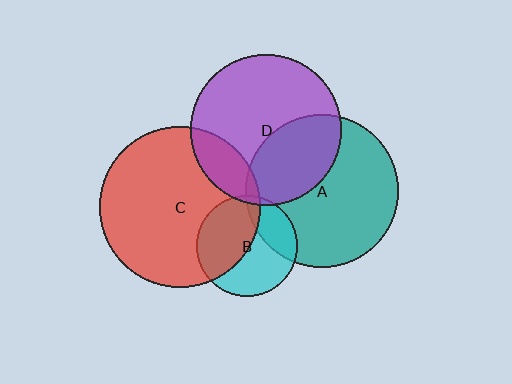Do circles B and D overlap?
Yes.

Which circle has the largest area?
Circle C (red).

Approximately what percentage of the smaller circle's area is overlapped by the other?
Approximately 5%.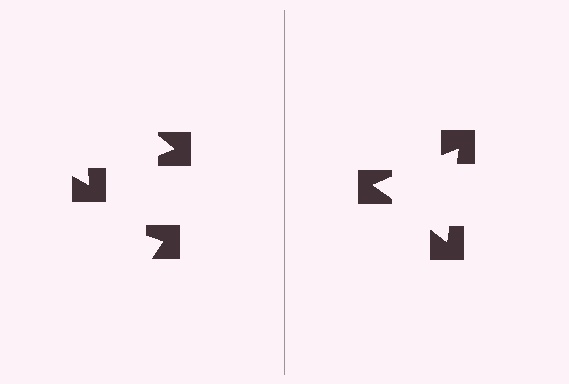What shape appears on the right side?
An illusory triangle.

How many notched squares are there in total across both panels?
6 — 3 on each side.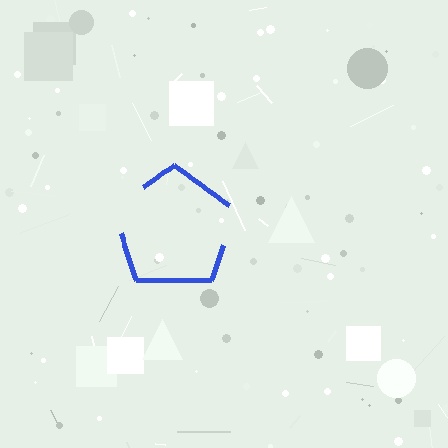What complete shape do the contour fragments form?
The contour fragments form a pentagon.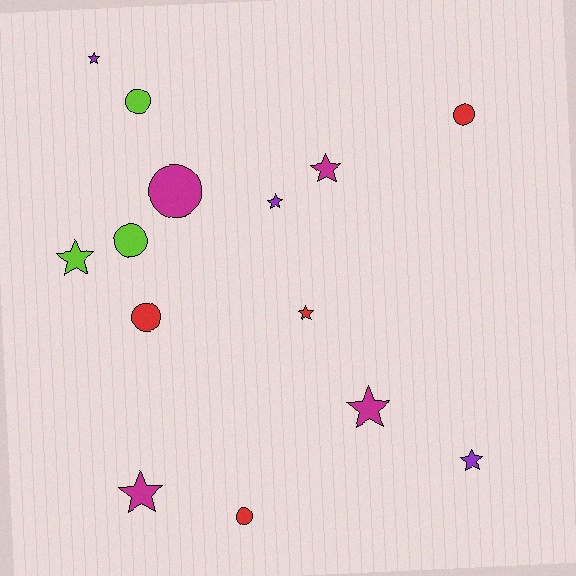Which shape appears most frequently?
Star, with 8 objects.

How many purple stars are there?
There are 3 purple stars.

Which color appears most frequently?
Magenta, with 4 objects.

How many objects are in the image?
There are 14 objects.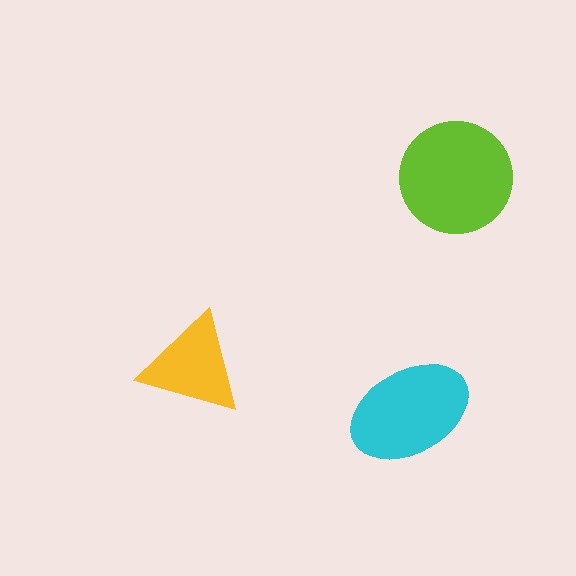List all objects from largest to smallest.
The lime circle, the cyan ellipse, the yellow triangle.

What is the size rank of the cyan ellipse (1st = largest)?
2nd.